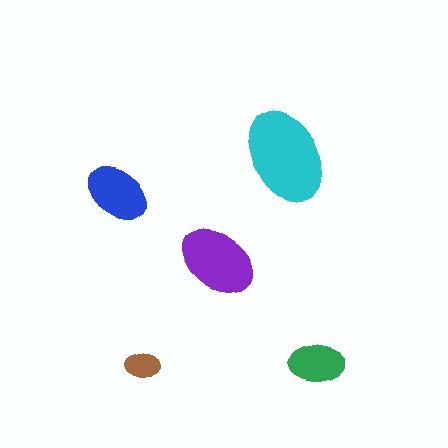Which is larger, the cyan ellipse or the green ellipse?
The cyan one.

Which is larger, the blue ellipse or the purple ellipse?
The purple one.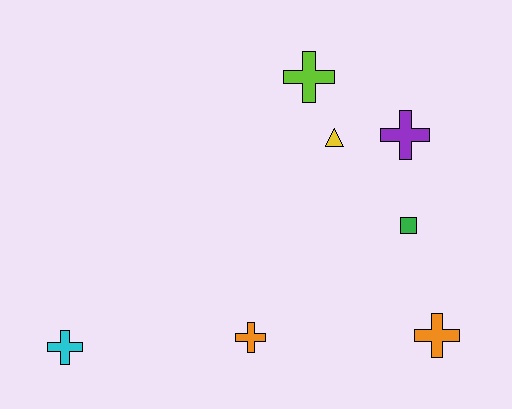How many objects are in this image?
There are 7 objects.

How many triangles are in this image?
There is 1 triangle.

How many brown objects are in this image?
There are no brown objects.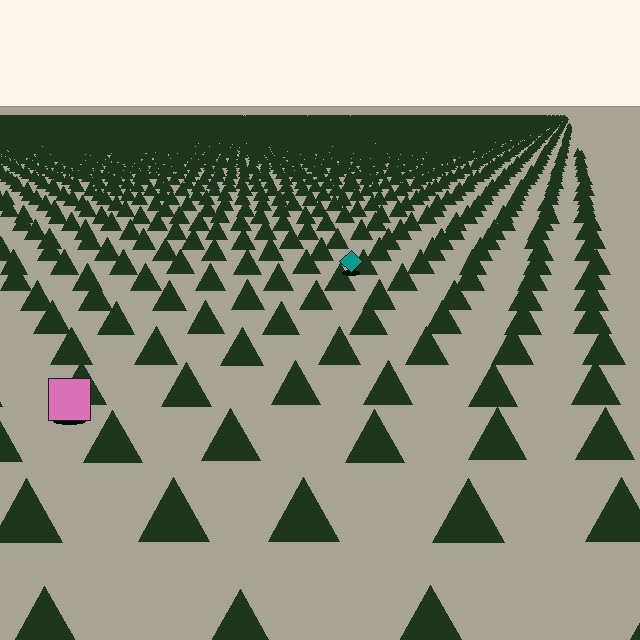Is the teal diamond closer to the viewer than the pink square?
No. The pink square is closer — you can tell from the texture gradient: the ground texture is coarser near it.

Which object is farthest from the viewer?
The teal diamond is farthest from the viewer. It appears smaller and the ground texture around it is denser.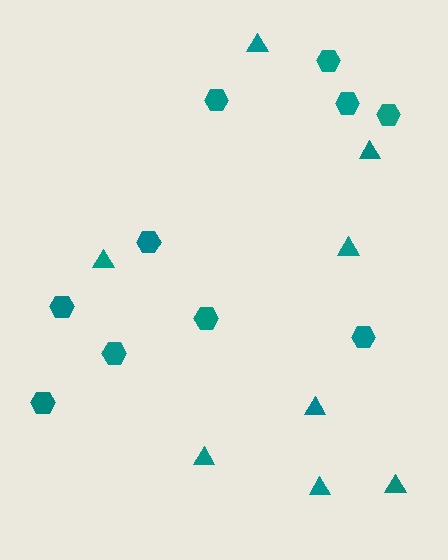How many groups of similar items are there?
There are 2 groups: one group of hexagons (10) and one group of triangles (8).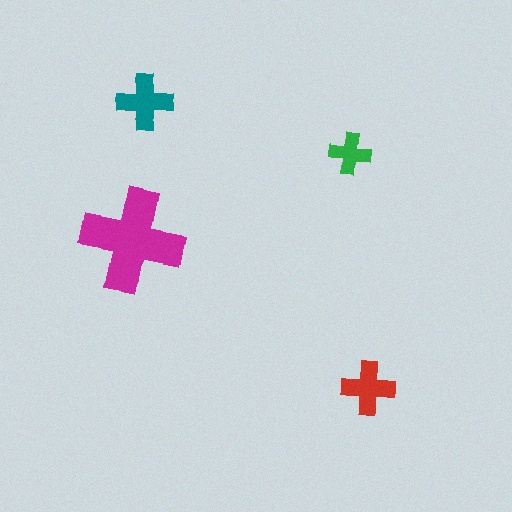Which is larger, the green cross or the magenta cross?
The magenta one.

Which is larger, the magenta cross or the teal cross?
The magenta one.